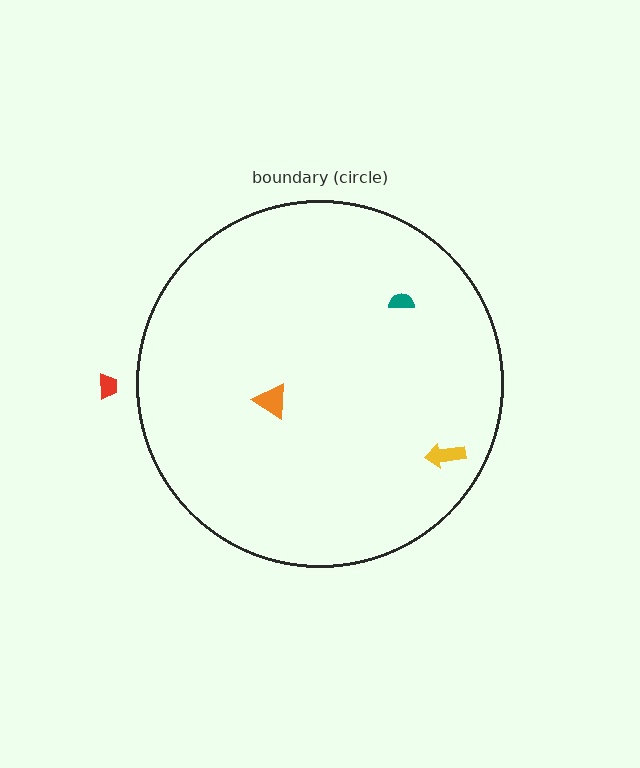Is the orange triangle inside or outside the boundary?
Inside.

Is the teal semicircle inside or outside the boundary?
Inside.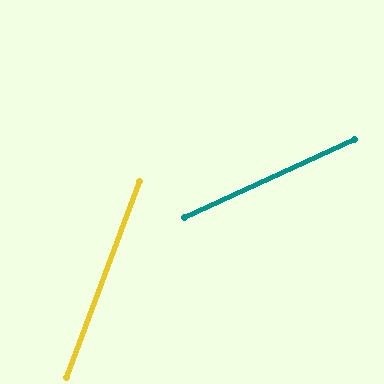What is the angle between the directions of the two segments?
Approximately 45 degrees.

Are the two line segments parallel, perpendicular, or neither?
Neither parallel nor perpendicular — they differ by about 45°.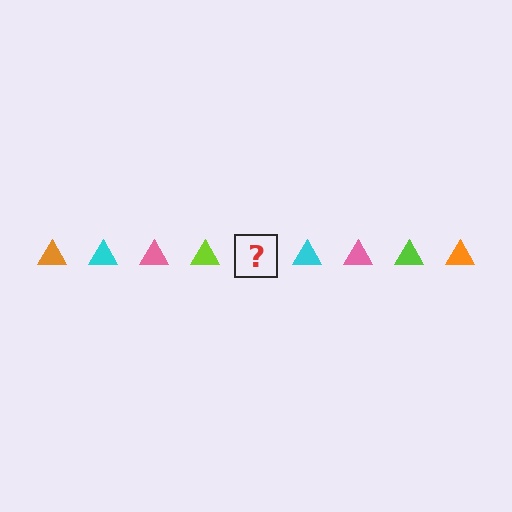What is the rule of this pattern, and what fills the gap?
The rule is that the pattern cycles through orange, cyan, pink, lime triangles. The gap should be filled with an orange triangle.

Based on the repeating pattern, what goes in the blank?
The blank should be an orange triangle.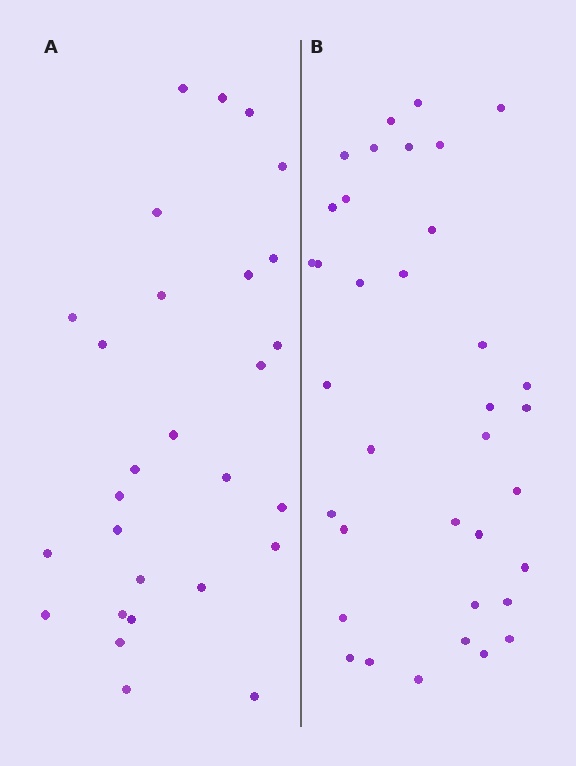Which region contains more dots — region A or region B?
Region B (the right region) has more dots.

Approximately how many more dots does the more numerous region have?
Region B has roughly 8 or so more dots than region A.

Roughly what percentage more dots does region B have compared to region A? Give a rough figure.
About 30% more.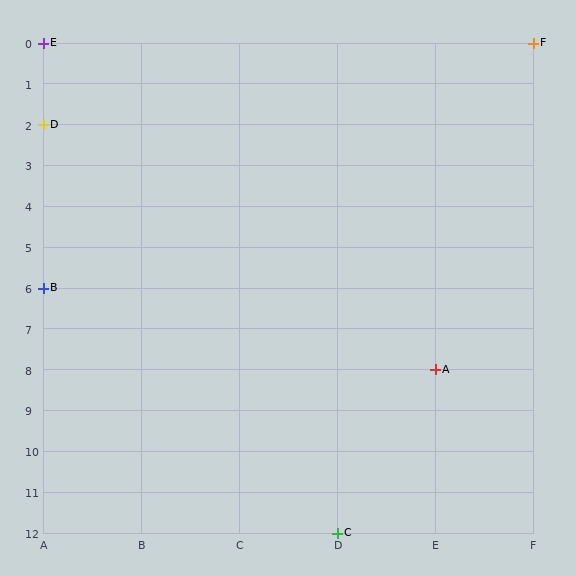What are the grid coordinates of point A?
Point A is at grid coordinates (E, 8).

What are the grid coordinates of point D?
Point D is at grid coordinates (A, 2).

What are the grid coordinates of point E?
Point E is at grid coordinates (A, 0).